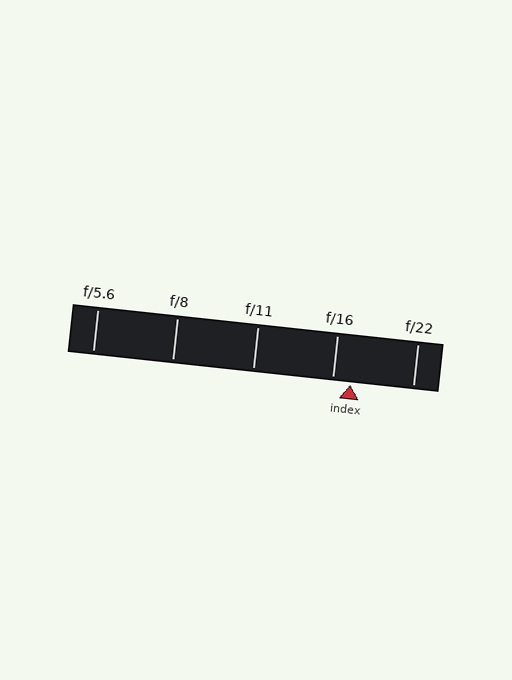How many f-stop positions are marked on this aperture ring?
There are 5 f-stop positions marked.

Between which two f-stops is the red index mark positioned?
The index mark is between f/16 and f/22.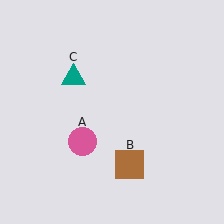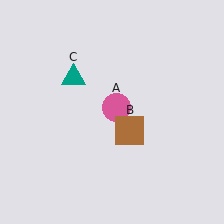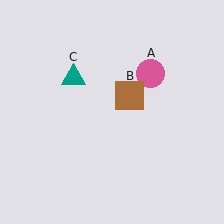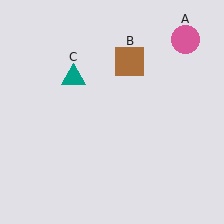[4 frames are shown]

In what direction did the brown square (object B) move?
The brown square (object B) moved up.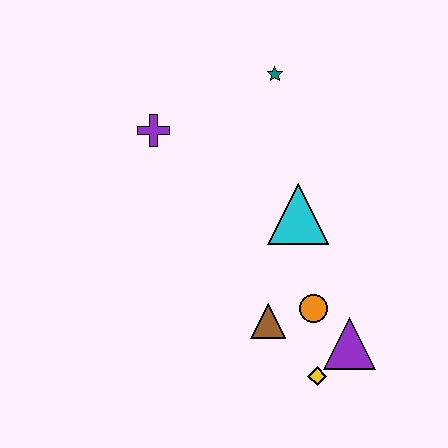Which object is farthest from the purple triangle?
The purple cross is farthest from the purple triangle.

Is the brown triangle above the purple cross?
No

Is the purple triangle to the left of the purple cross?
No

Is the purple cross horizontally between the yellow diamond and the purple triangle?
No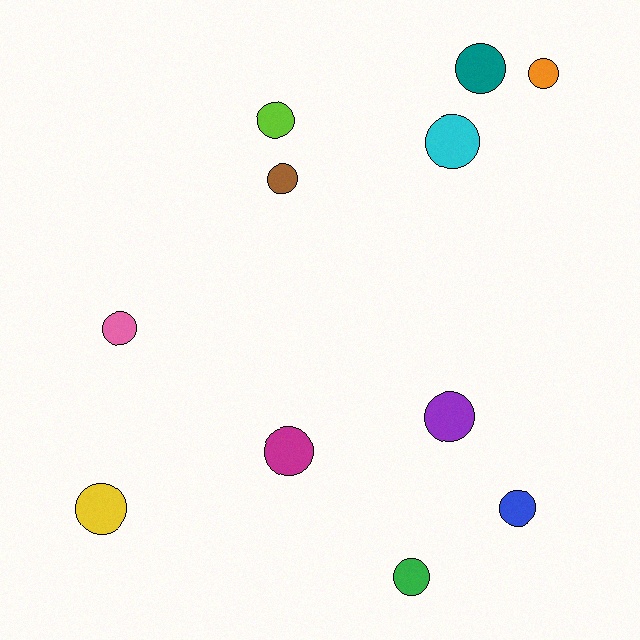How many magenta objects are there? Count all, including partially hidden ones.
There is 1 magenta object.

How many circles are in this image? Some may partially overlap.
There are 11 circles.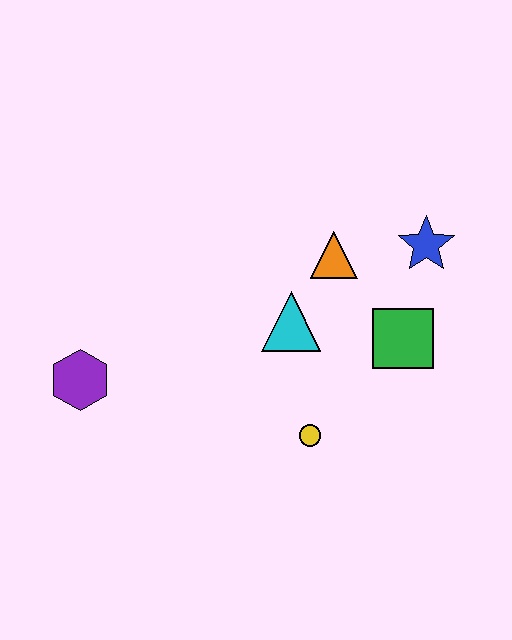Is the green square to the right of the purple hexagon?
Yes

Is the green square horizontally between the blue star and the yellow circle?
Yes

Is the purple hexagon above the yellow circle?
Yes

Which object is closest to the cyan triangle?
The orange triangle is closest to the cyan triangle.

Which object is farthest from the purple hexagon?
The blue star is farthest from the purple hexagon.